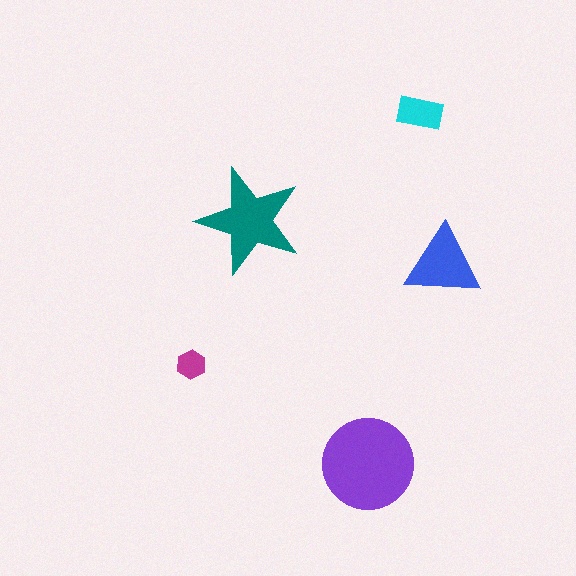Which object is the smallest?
The magenta hexagon.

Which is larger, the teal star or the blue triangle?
The teal star.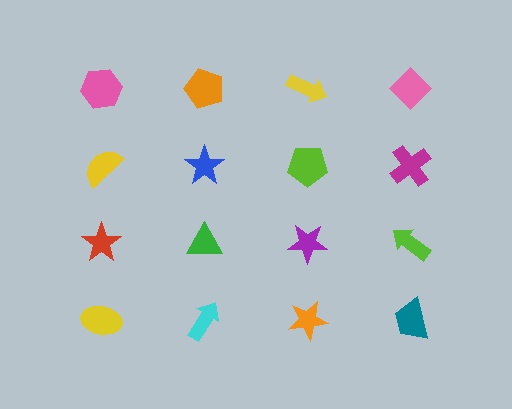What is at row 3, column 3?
A purple star.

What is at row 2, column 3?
A lime pentagon.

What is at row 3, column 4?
A lime arrow.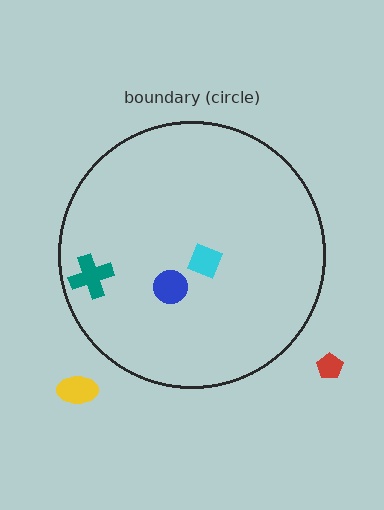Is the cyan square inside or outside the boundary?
Inside.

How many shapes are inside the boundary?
3 inside, 2 outside.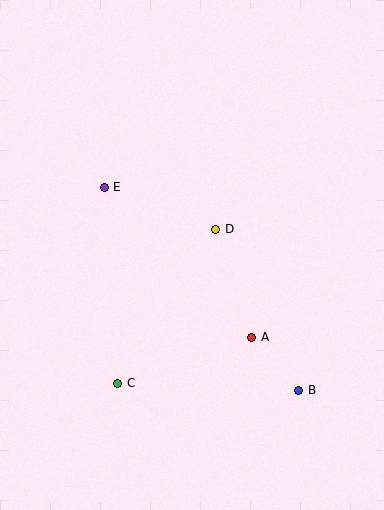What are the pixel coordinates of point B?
Point B is at (298, 390).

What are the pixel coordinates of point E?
Point E is at (104, 187).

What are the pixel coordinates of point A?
Point A is at (252, 337).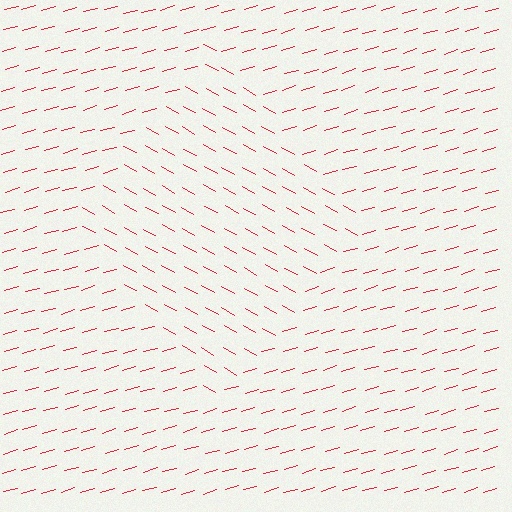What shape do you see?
I see a diamond.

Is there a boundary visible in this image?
Yes, there is a texture boundary formed by a change in line orientation.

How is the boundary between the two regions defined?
The boundary is defined purely by a change in line orientation (approximately 45 degrees difference). All lines are the same color and thickness.